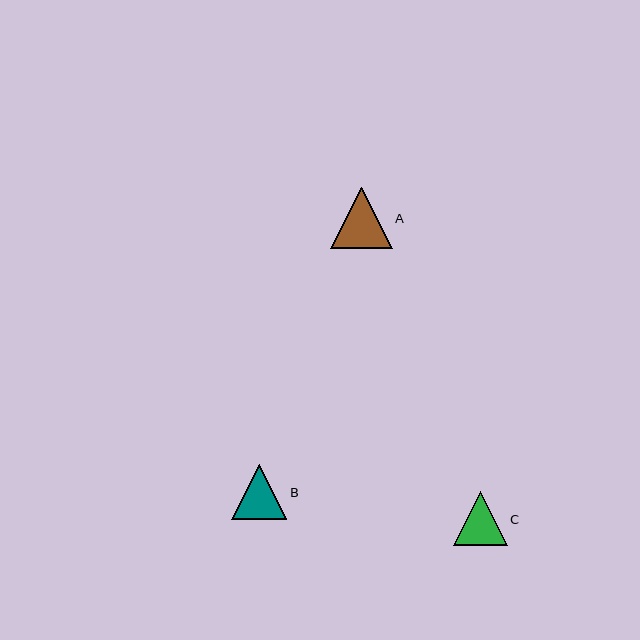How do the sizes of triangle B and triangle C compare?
Triangle B and triangle C are approximately the same size.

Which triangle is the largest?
Triangle A is the largest with a size of approximately 61 pixels.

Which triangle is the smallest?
Triangle C is the smallest with a size of approximately 54 pixels.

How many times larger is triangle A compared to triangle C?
Triangle A is approximately 1.1 times the size of triangle C.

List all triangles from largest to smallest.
From largest to smallest: A, B, C.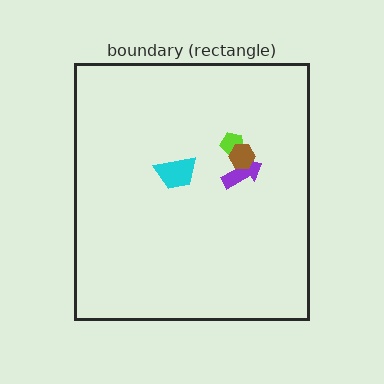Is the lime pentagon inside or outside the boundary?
Inside.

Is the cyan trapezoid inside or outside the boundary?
Inside.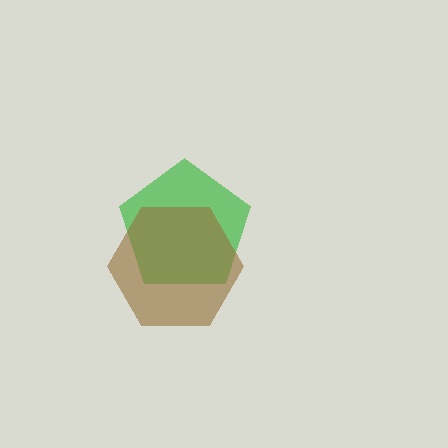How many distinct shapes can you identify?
There are 2 distinct shapes: a green pentagon, a brown hexagon.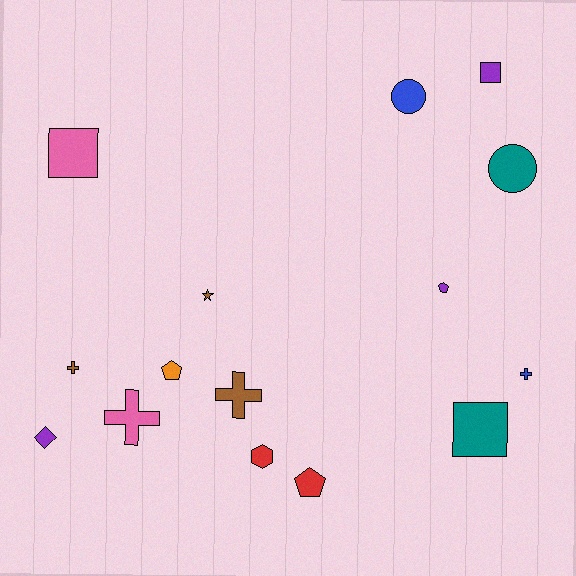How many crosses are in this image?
There are 4 crosses.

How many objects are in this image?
There are 15 objects.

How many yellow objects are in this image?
There are no yellow objects.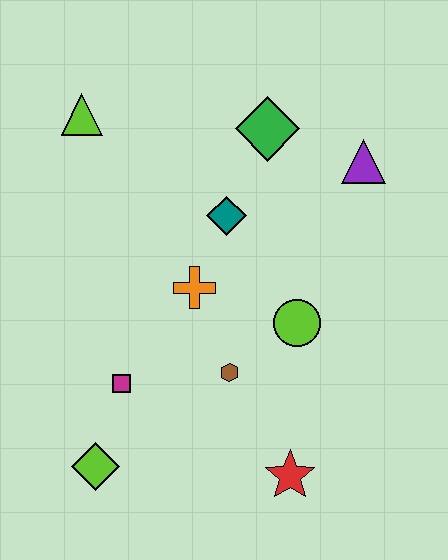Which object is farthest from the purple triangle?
The lime diamond is farthest from the purple triangle.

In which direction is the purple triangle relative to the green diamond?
The purple triangle is to the right of the green diamond.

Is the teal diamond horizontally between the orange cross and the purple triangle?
Yes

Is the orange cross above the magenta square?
Yes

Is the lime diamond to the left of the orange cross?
Yes